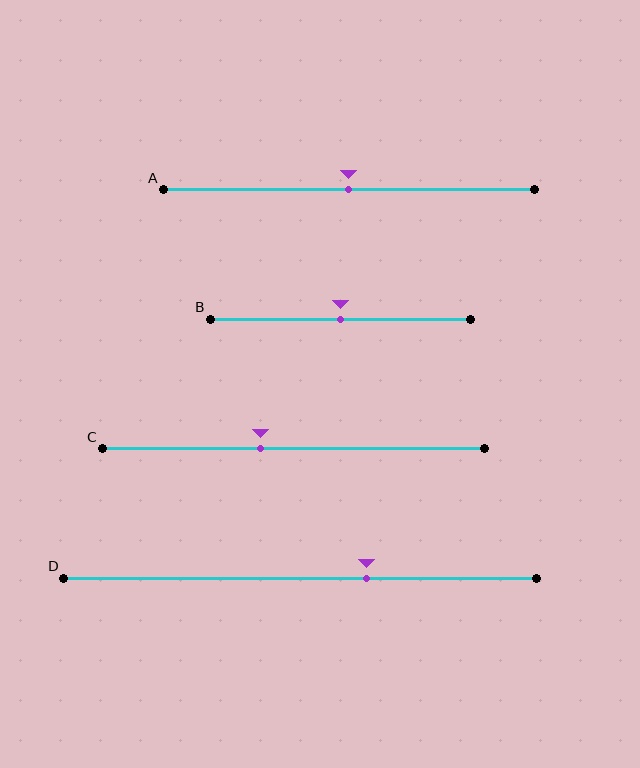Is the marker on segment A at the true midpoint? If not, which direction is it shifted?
Yes, the marker on segment A is at the true midpoint.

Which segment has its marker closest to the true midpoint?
Segment A has its marker closest to the true midpoint.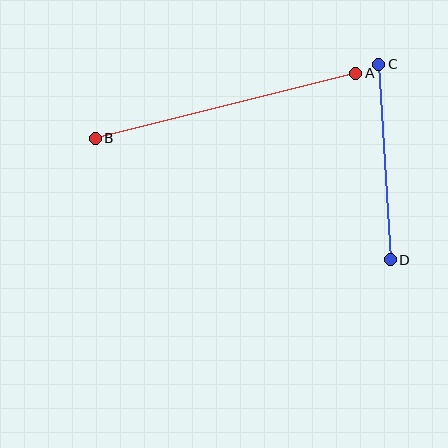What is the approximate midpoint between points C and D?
The midpoint is at approximately (384, 162) pixels.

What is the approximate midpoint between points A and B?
The midpoint is at approximately (225, 106) pixels.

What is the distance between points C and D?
The distance is approximately 196 pixels.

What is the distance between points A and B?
The distance is approximately 269 pixels.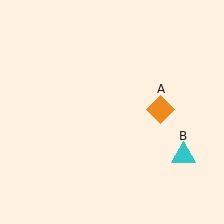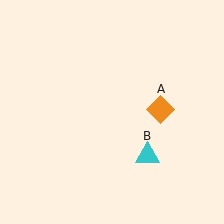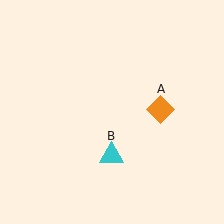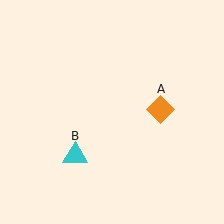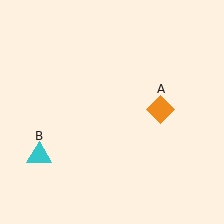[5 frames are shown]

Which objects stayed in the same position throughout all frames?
Orange diamond (object A) remained stationary.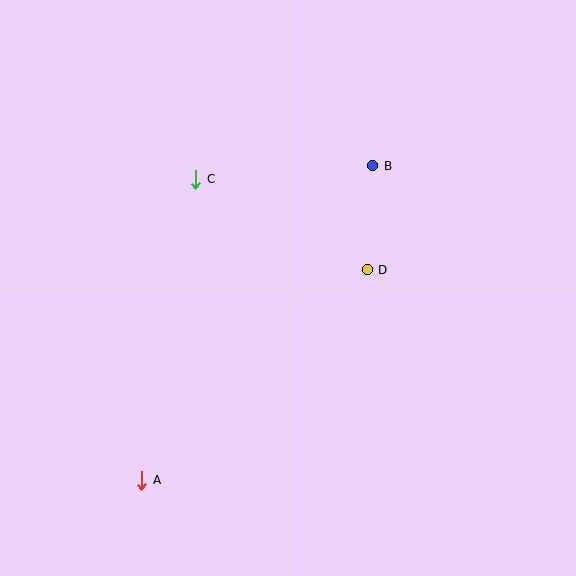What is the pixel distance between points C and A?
The distance between C and A is 306 pixels.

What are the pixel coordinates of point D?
Point D is at (367, 270).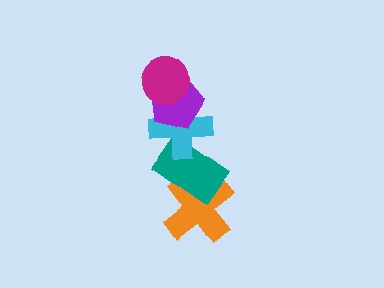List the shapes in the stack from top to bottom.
From top to bottom: the magenta circle, the purple pentagon, the cyan cross, the teal rectangle, the orange cross.